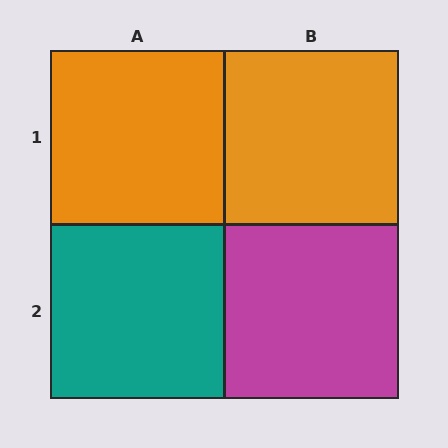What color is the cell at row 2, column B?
Magenta.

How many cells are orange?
2 cells are orange.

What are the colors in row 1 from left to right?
Orange, orange.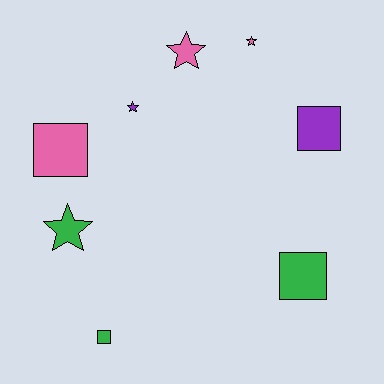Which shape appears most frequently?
Star, with 4 objects.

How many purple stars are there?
There is 1 purple star.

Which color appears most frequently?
Pink, with 3 objects.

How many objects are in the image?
There are 8 objects.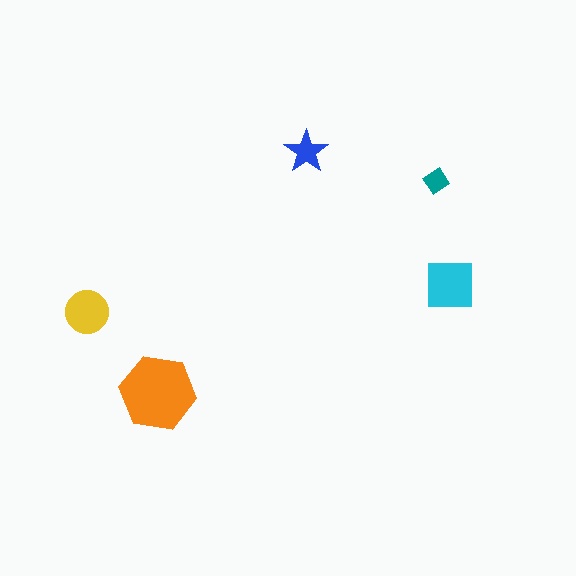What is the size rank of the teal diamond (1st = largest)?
5th.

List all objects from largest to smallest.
The orange hexagon, the cyan square, the yellow circle, the blue star, the teal diamond.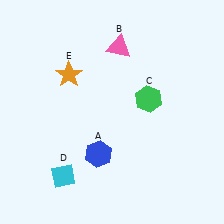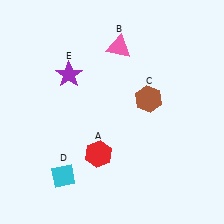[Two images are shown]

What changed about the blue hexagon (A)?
In Image 1, A is blue. In Image 2, it changed to red.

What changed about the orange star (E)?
In Image 1, E is orange. In Image 2, it changed to purple.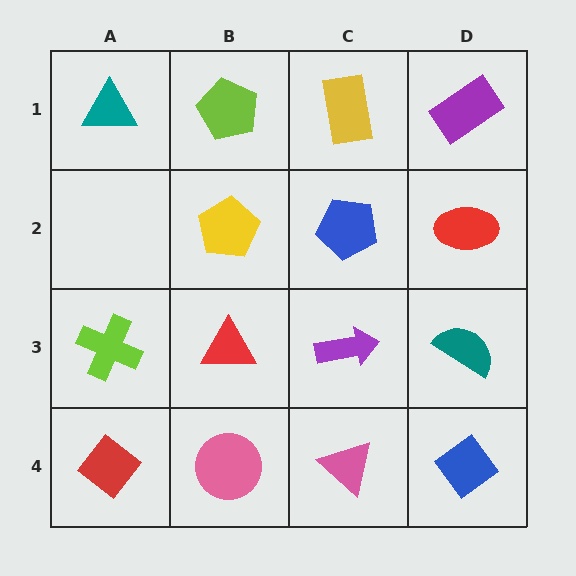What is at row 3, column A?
A lime cross.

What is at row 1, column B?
A lime pentagon.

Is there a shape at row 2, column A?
No, that cell is empty.